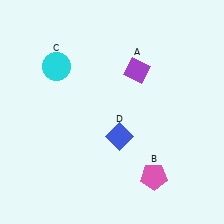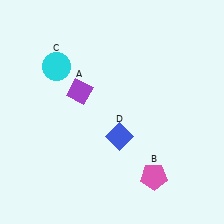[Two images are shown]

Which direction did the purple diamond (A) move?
The purple diamond (A) moved left.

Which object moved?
The purple diamond (A) moved left.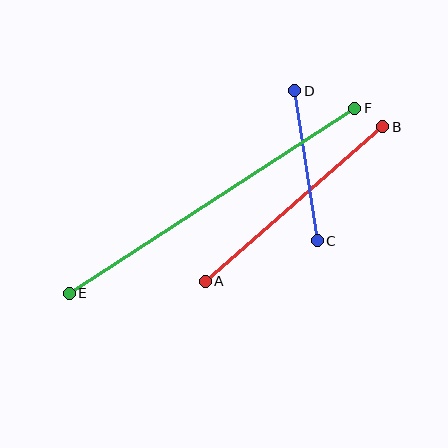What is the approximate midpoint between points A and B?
The midpoint is at approximately (294, 204) pixels.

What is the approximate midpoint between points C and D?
The midpoint is at approximately (306, 166) pixels.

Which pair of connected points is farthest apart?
Points E and F are farthest apart.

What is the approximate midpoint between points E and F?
The midpoint is at approximately (212, 201) pixels.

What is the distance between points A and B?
The distance is approximately 235 pixels.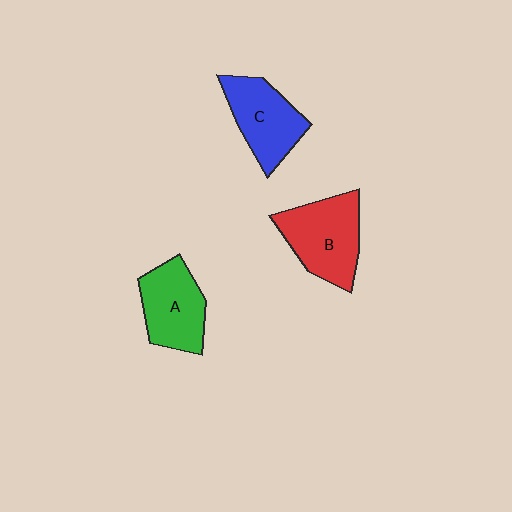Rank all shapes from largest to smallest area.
From largest to smallest: B (red), C (blue), A (green).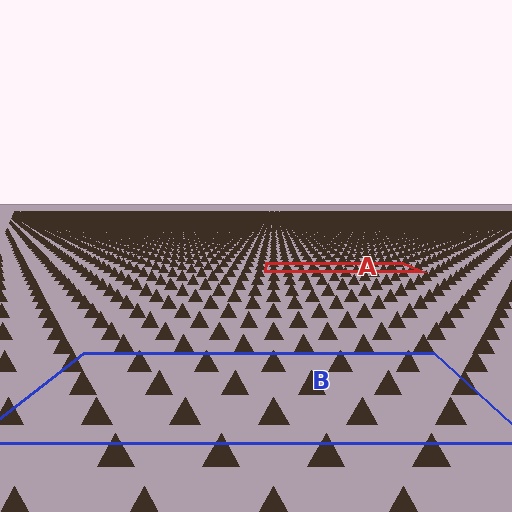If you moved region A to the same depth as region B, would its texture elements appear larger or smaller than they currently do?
They would appear larger. At a closer depth, the same texture elements are projected at a bigger on-screen size.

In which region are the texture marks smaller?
The texture marks are smaller in region A, because it is farther away.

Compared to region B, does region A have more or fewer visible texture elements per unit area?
Region A has more texture elements per unit area — they are packed more densely because it is farther away.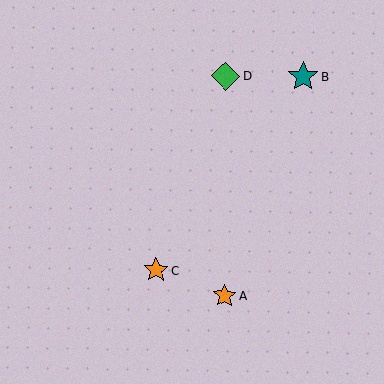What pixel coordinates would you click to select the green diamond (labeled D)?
Click at (226, 76) to select the green diamond D.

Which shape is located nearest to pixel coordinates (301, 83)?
The teal star (labeled B) at (303, 76) is nearest to that location.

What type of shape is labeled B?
Shape B is a teal star.